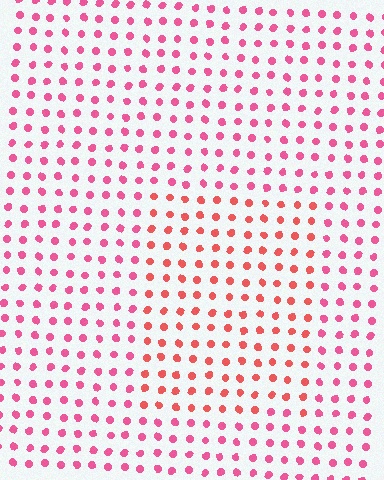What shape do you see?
I see a rectangle.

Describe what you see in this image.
The image is filled with small pink elements in a uniform arrangement. A rectangle-shaped region is visible where the elements are tinted to a slightly different hue, forming a subtle color boundary.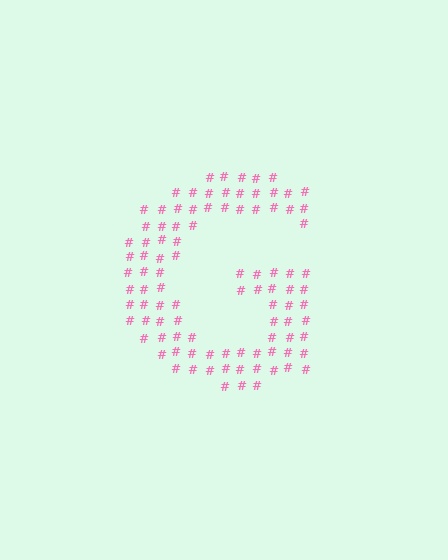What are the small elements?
The small elements are hash symbols.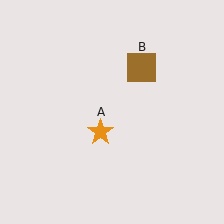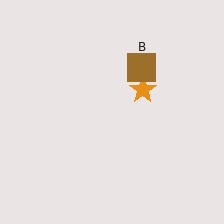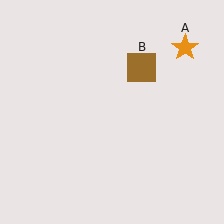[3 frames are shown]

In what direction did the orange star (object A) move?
The orange star (object A) moved up and to the right.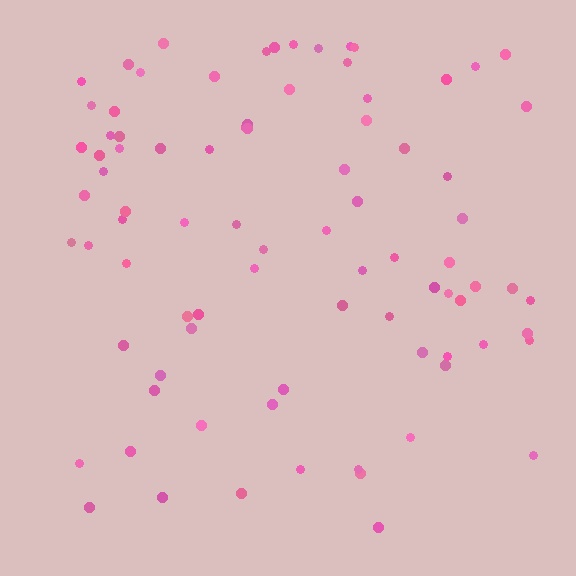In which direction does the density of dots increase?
From bottom to top, with the top side densest.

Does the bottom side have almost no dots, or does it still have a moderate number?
Still a moderate number, just noticeably fewer than the top.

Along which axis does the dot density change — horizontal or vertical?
Vertical.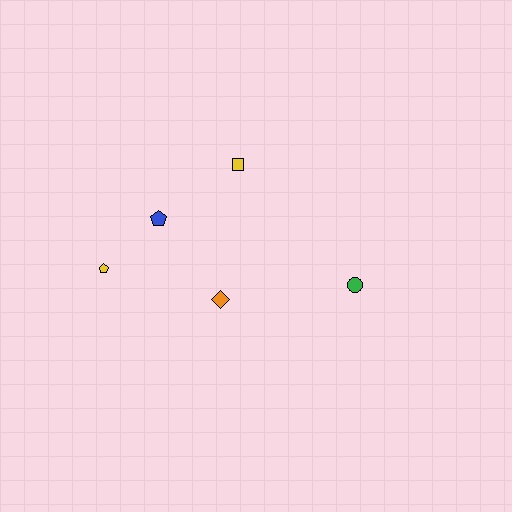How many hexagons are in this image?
There are no hexagons.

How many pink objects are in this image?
There are no pink objects.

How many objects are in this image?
There are 5 objects.